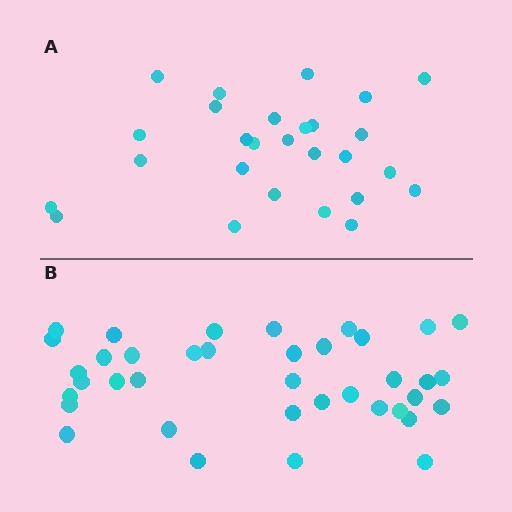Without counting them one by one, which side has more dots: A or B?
Region B (the bottom region) has more dots.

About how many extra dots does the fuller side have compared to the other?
Region B has roughly 12 or so more dots than region A.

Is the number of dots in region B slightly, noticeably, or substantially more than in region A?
Region B has noticeably more, but not dramatically so. The ratio is roughly 1.4 to 1.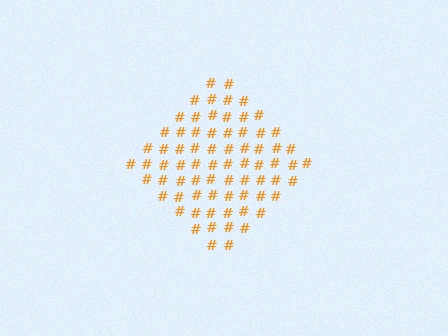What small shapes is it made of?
It is made of small hash symbols.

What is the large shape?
The large shape is a diamond.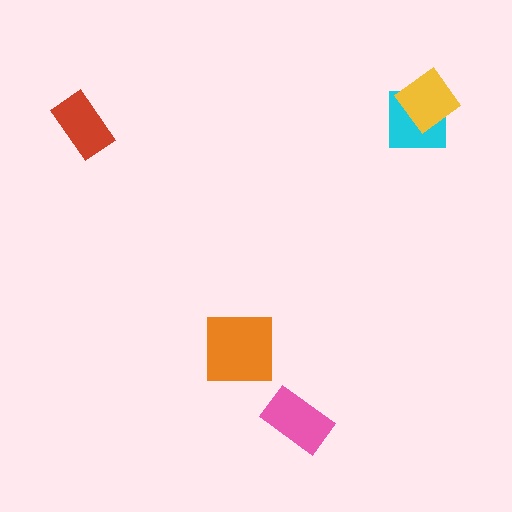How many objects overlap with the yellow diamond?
1 object overlaps with the yellow diamond.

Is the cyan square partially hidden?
Yes, it is partially covered by another shape.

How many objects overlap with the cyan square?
1 object overlaps with the cyan square.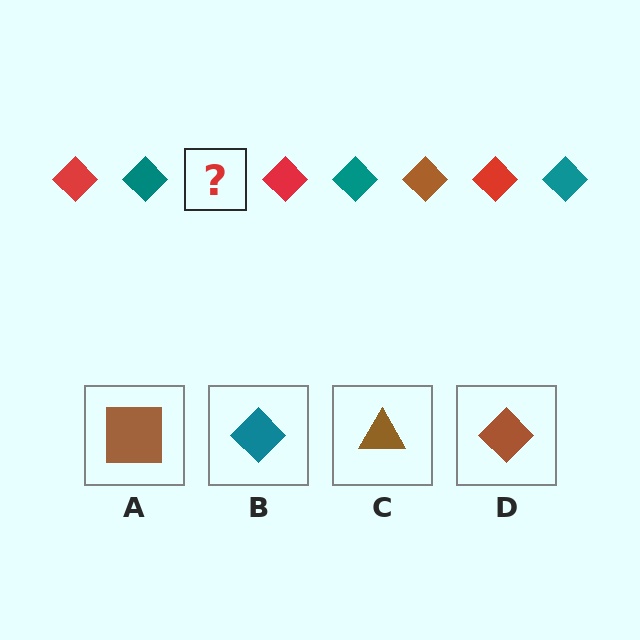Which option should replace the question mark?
Option D.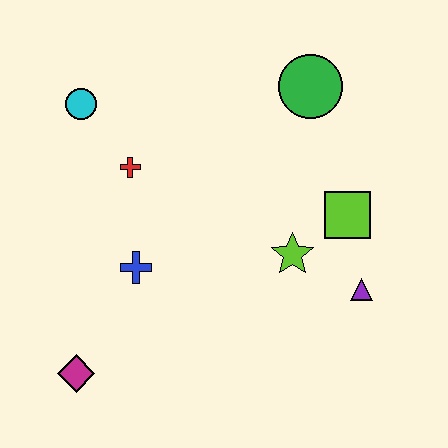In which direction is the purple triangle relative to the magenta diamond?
The purple triangle is to the right of the magenta diamond.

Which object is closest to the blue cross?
The red cross is closest to the blue cross.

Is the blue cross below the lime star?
Yes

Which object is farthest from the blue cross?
The green circle is farthest from the blue cross.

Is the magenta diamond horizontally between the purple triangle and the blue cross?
No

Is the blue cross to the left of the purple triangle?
Yes